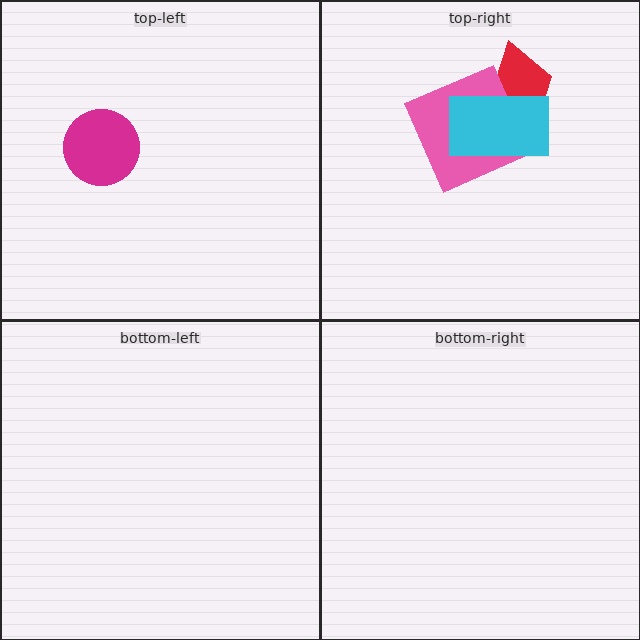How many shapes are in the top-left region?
1.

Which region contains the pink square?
The top-right region.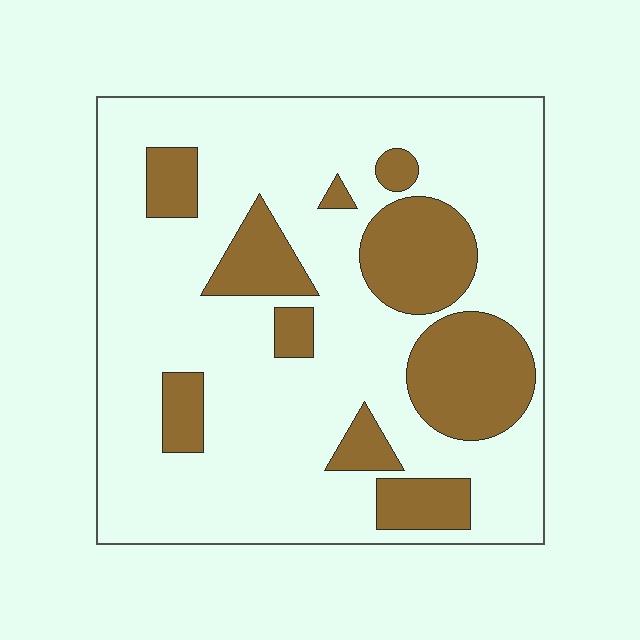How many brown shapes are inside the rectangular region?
10.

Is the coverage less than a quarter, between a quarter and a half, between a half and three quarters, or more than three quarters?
Less than a quarter.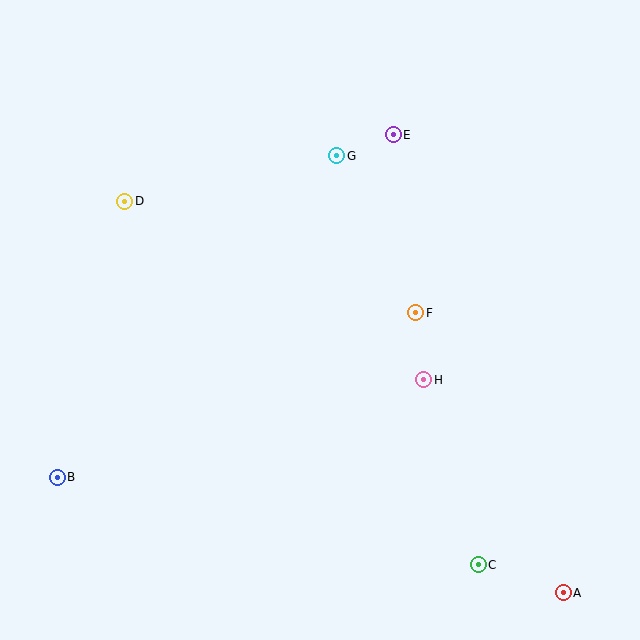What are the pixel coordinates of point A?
Point A is at (563, 593).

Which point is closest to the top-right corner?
Point E is closest to the top-right corner.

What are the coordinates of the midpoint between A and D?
The midpoint between A and D is at (344, 397).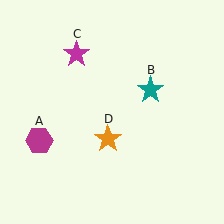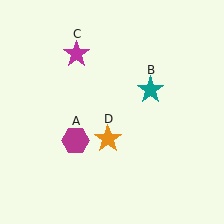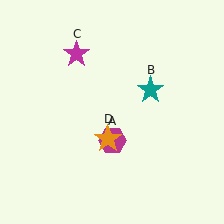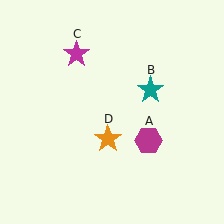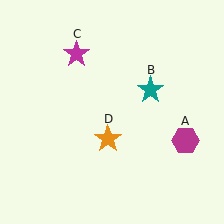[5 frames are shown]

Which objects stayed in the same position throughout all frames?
Teal star (object B) and magenta star (object C) and orange star (object D) remained stationary.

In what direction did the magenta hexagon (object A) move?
The magenta hexagon (object A) moved right.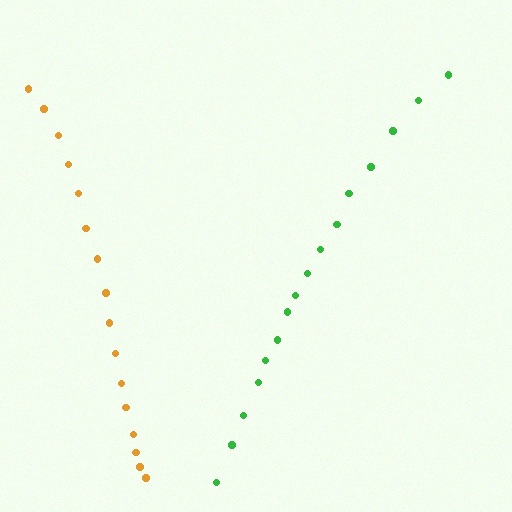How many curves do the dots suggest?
There are 2 distinct paths.